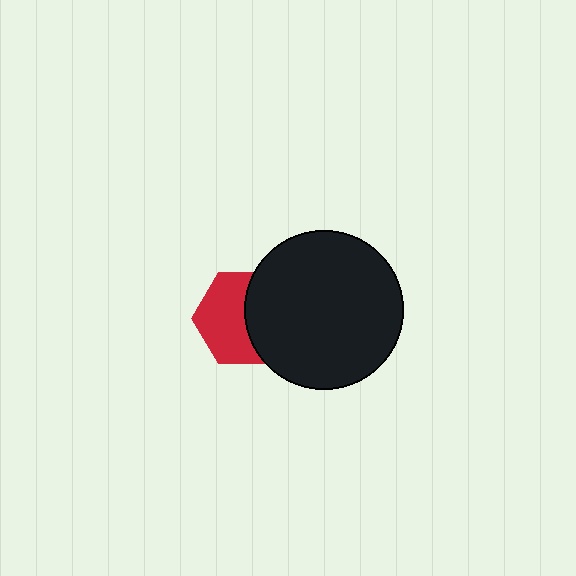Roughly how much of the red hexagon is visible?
About half of it is visible (roughly 56%).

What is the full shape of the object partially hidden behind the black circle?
The partially hidden object is a red hexagon.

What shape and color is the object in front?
The object in front is a black circle.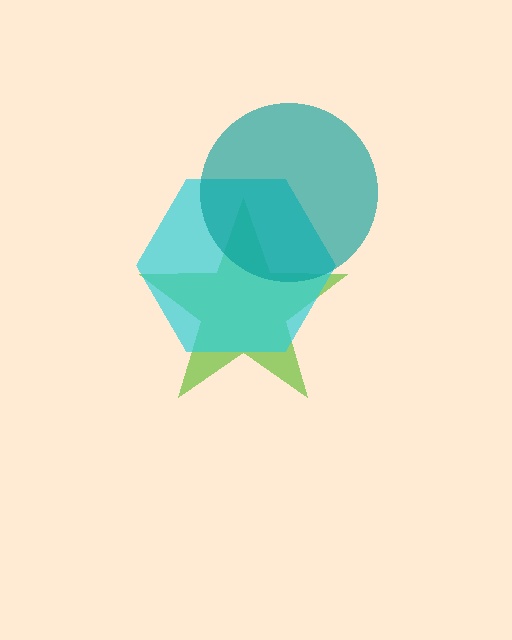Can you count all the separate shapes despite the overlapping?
Yes, there are 3 separate shapes.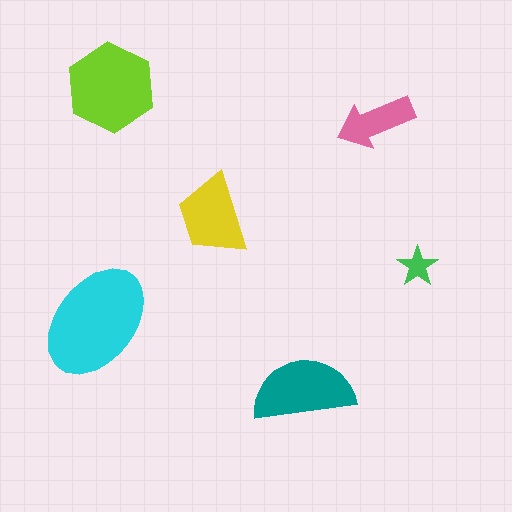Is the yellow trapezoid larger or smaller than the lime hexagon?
Smaller.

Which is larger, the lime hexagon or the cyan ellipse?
The cyan ellipse.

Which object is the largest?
The cyan ellipse.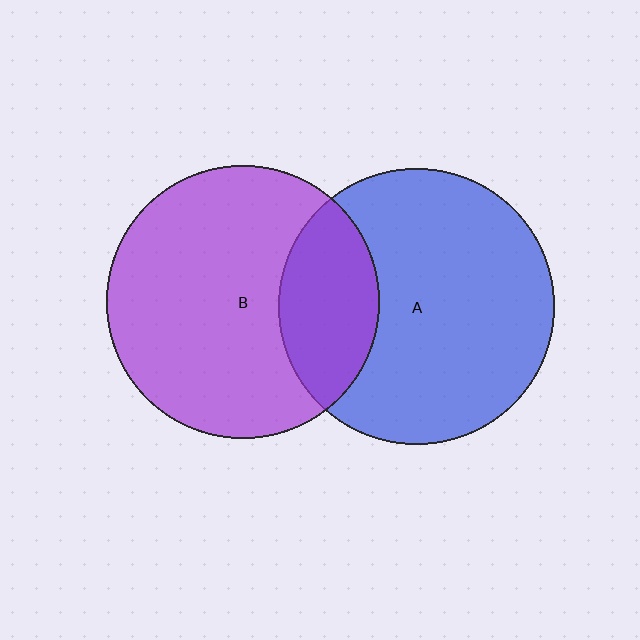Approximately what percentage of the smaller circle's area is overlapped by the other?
Approximately 25%.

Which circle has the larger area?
Circle A (blue).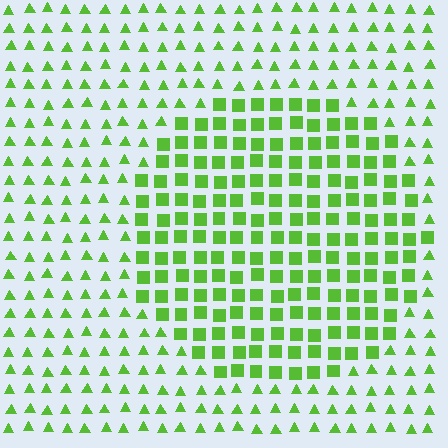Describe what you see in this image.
The image is filled with small lime elements arranged in a uniform grid. A circle-shaped region contains squares, while the surrounding area contains triangles. The boundary is defined purely by the change in element shape.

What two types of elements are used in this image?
The image uses squares inside the circle region and triangles outside it.